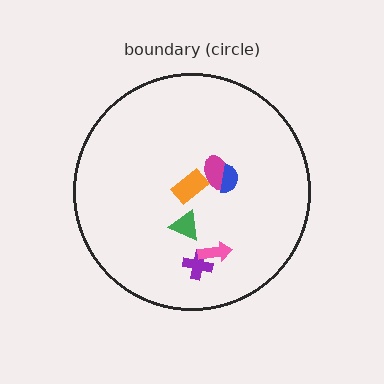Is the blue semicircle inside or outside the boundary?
Inside.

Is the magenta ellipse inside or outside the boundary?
Inside.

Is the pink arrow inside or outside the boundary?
Inside.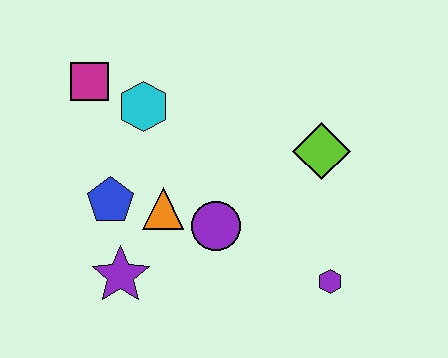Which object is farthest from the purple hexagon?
The magenta square is farthest from the purple hexagon.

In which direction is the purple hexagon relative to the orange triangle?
The purple hexagon is to the right of the orange triangle.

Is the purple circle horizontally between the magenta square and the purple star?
No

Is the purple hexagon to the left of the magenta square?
No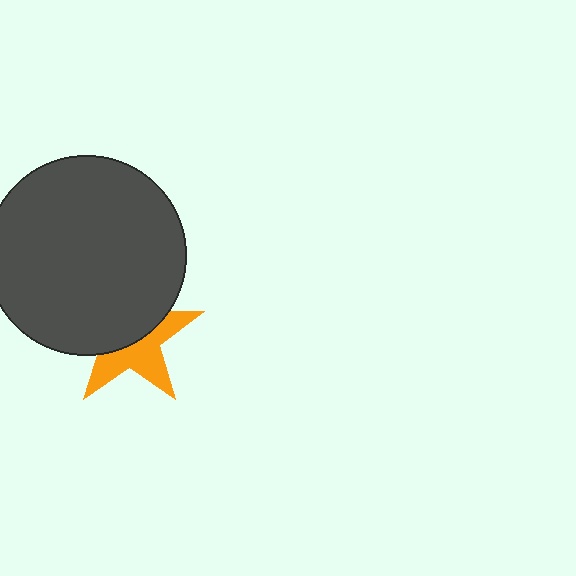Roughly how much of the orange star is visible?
About half of it is visible (roughly 47%).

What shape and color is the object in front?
The object in front is a dark gray circle.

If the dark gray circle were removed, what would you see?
You would see the complete orange star.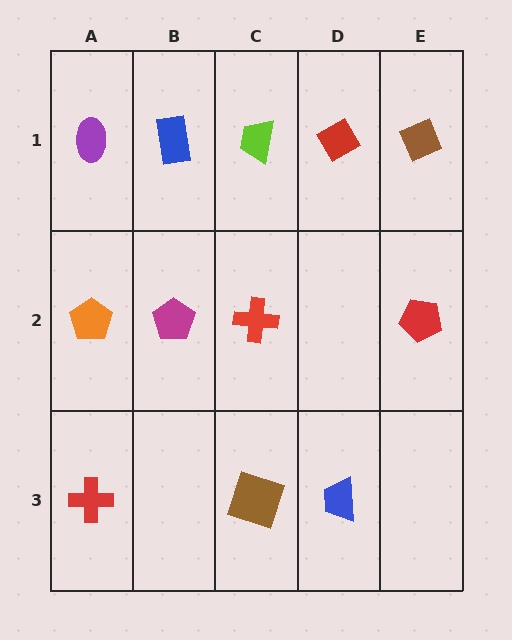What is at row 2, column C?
A red cross.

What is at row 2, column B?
A magenta pentagon.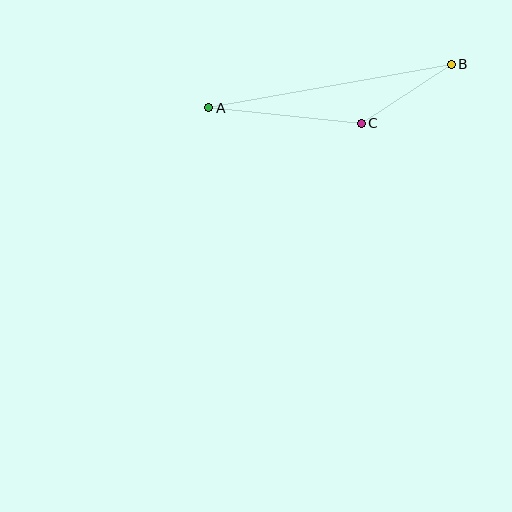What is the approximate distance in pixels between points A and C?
The distance between A and C is approximately 153 pixels.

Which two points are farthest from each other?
Points A and B are farthest from each other.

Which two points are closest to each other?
Points B and C are closest to each other.